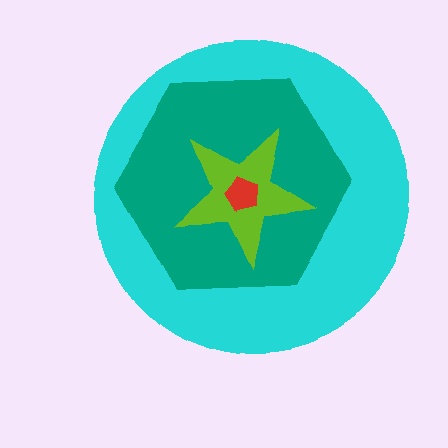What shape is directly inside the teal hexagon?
The lime star.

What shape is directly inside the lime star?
The red pentagon.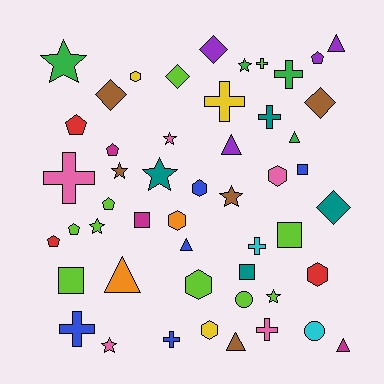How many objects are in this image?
There are 50 objects.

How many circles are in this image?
There are 2 circles.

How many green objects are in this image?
There are 4 green objects.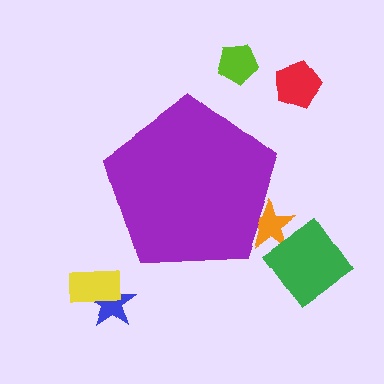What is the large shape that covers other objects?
A purple pentagon.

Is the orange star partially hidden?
Yes, the orange star is partially hidden behind the purple pentagon.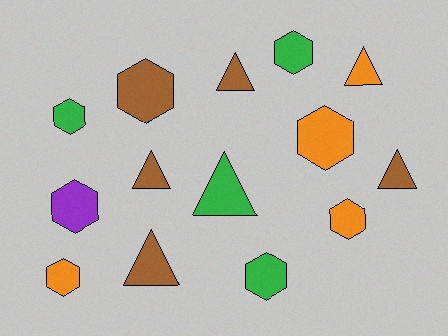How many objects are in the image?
There are 14 objects.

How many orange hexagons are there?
There are 3 orange hexagons.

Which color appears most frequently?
Brown, with 5 objects.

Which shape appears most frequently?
Hexagon, with 8 objects.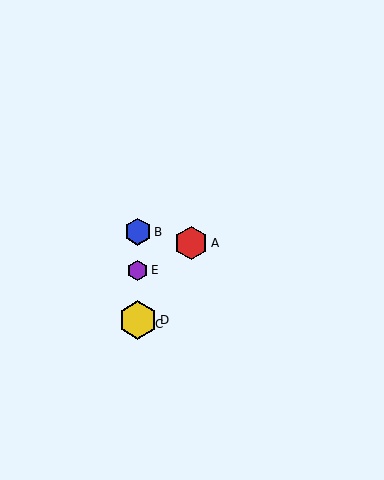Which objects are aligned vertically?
Objects B, C, D, E are aligned vertically.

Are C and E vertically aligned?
Yes, both are at x≈138.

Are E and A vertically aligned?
No, E is at x≈138 and A is at x≈191.